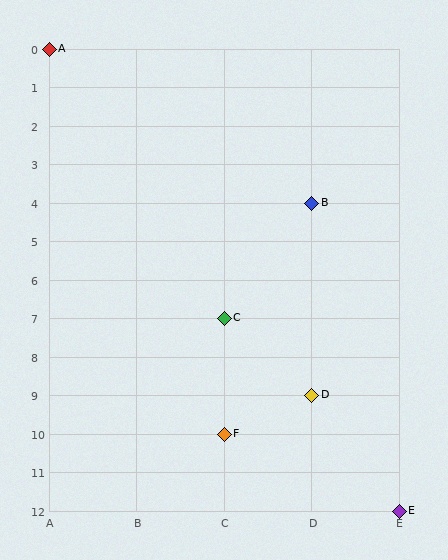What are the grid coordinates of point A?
Point A is at grid coordinates (A, 0).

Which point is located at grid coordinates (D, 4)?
Point B is at (D, 4).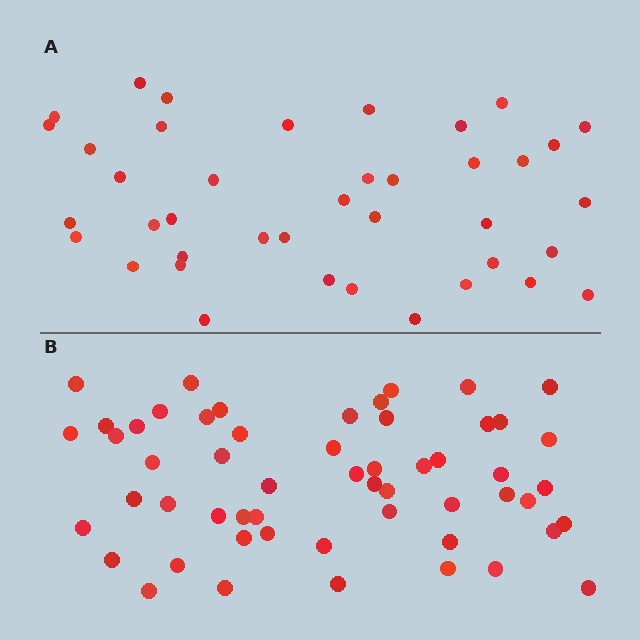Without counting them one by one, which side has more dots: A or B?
Region B (the bottom region) has more dots.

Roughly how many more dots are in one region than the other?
Region B has approximately 15 more dots than region A.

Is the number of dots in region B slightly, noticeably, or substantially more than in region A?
Region B has noticeably more, but not dramatically so. The ratio is roughly 1.4 to 1.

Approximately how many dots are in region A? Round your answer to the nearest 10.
About 40 dots.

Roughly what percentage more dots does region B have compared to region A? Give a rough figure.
About 40% more.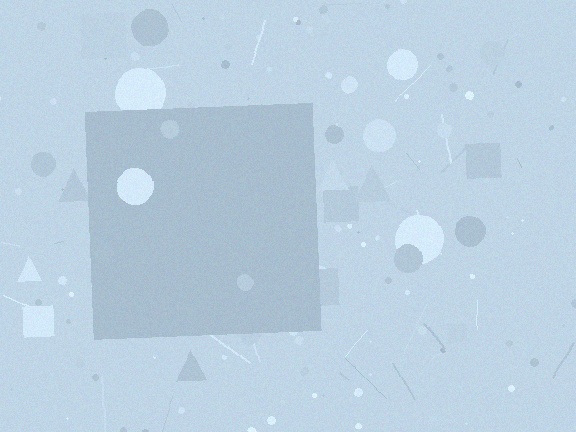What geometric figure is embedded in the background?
A square is embedded in the background.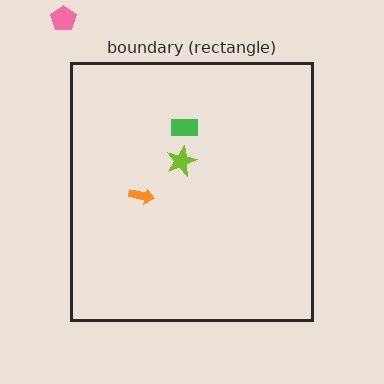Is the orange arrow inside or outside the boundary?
Inside.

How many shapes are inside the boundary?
3 inside, 1 outside.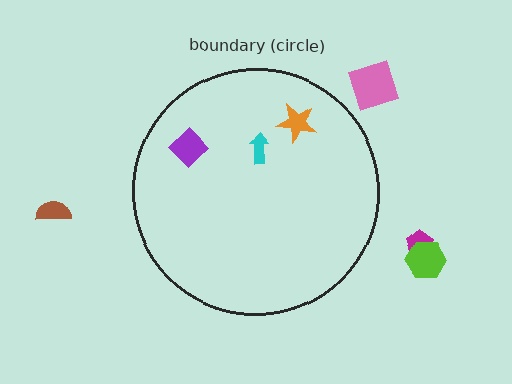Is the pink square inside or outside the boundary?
Outside.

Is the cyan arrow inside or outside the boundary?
Inside.